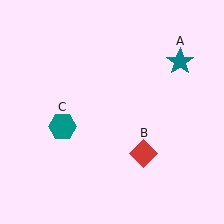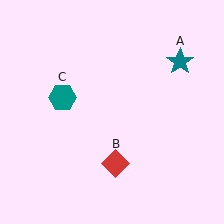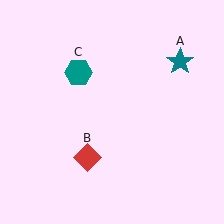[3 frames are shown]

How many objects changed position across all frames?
2 objects changed position: red diamond (object B), teal hexagon (object C).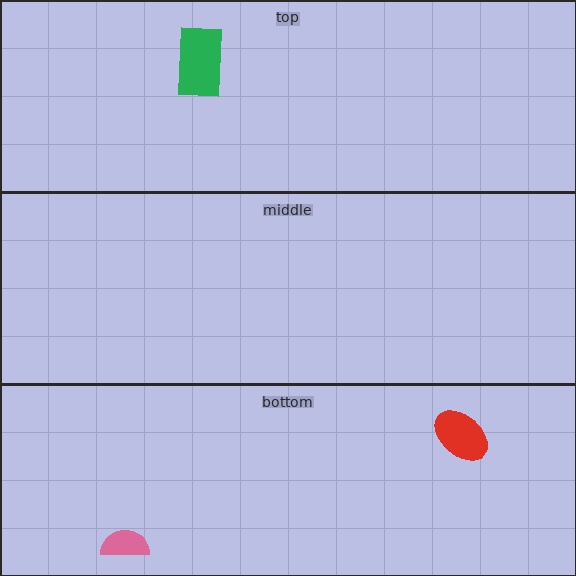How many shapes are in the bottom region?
2.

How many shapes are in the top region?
1.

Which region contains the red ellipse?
The bottom region.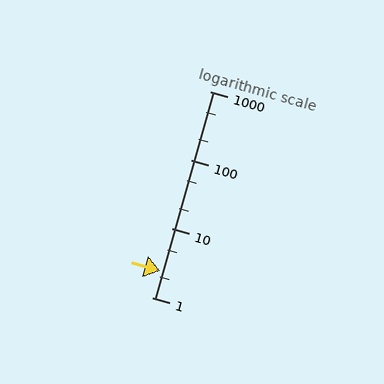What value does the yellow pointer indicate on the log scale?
The pointer indicates approximately 2.4.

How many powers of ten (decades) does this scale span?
The scale spans 3 decades, from 1 to 1000.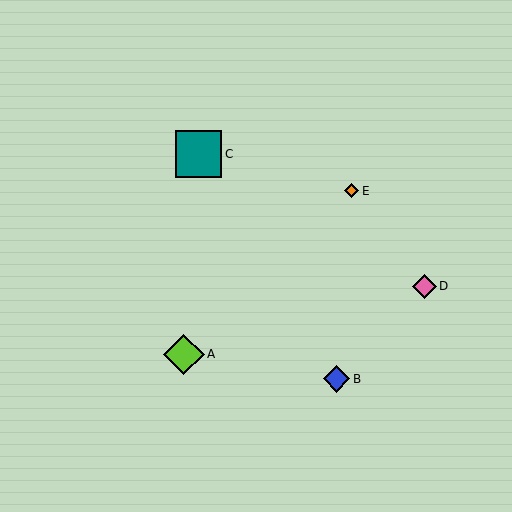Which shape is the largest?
The teal square (labeled C) is the largest.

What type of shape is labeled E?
Shape E is an orange diamond.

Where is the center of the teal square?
The center of the teal square is at (199, 154).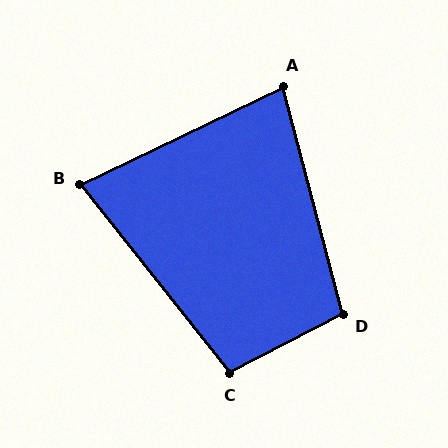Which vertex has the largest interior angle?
D, at approximately 103 degrees.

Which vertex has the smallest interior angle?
B, at approximately 77 degrees.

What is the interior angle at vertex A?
Approximately 79 degrees (acute).